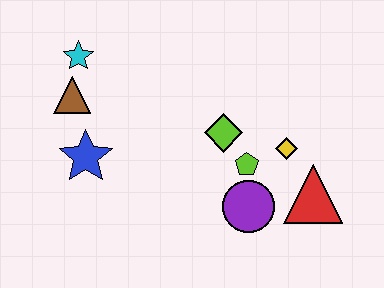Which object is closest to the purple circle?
The lime pentagon is closest to the purple circle.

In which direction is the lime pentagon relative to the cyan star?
The lime pentagon is to the right of the cyan star.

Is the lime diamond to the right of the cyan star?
Yes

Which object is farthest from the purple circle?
The cyan star is farthest from the purple circle.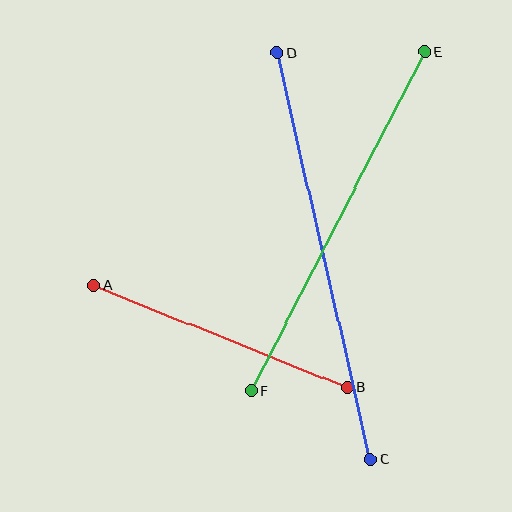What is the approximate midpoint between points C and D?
The midpoint is at approximately (324, 256) pixels.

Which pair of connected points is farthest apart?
Points C and D are farthest apart.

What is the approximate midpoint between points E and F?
The midpoint is at approximately (338, 221) pixels.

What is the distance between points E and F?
The distance is approximately 381 pixels.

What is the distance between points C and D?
The distance is approximately 418 pixels.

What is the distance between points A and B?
The distance is approximately 273 pixels.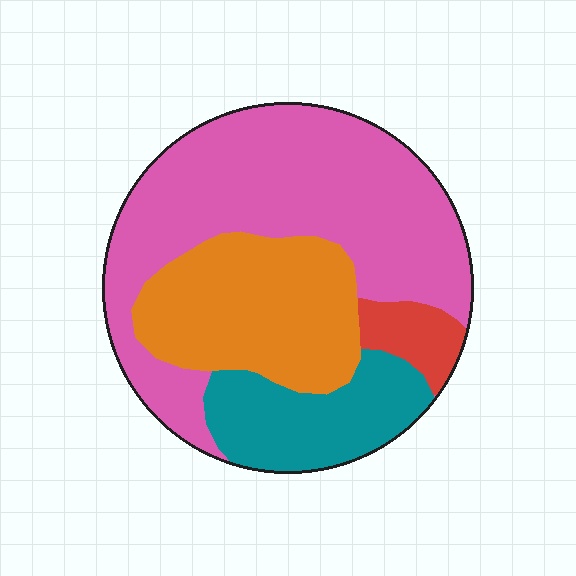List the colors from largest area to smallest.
From largest to smallest: pink, orange, teal, red.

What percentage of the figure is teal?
Teal takes up about one sixth (1/6) of the figure.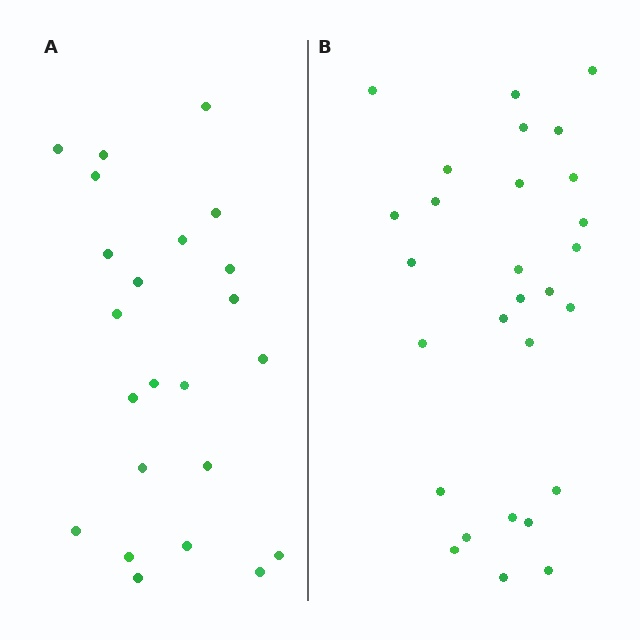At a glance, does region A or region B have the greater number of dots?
Region B (the right region) has more dots.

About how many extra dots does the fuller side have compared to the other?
Region B has about 5 more dots than region A.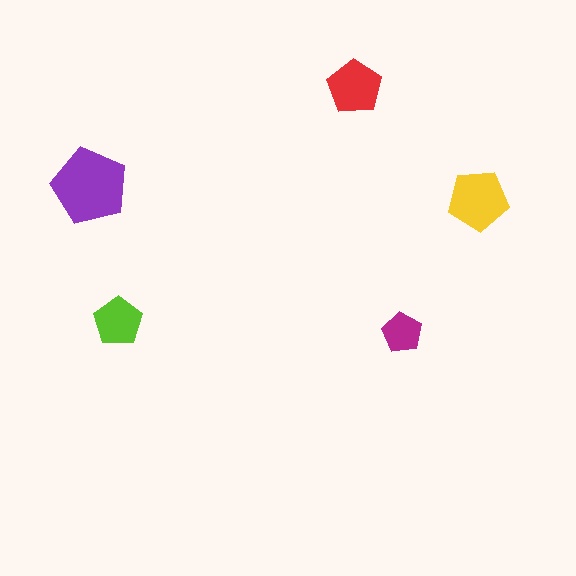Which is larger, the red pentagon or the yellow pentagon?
The yellow one.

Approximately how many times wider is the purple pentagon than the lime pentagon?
About 1.5 times wider.